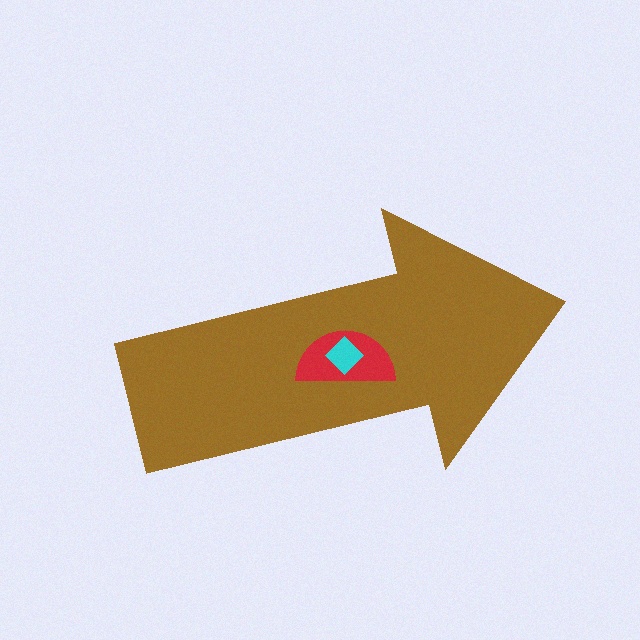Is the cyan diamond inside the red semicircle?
Yes.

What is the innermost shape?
The cyan diamond.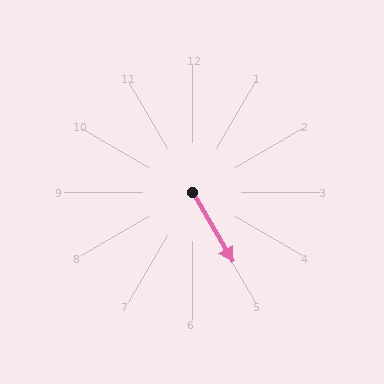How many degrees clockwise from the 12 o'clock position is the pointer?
Approximately 150 degrees.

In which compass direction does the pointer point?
Southeast.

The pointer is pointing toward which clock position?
Roughly 5 o'clock.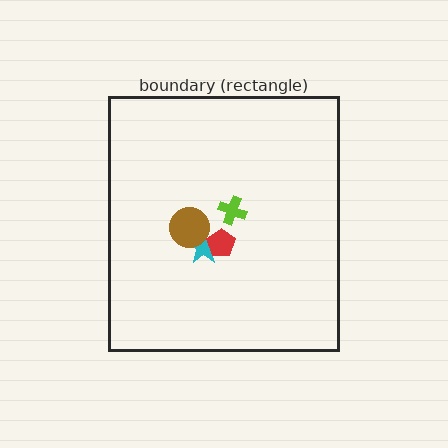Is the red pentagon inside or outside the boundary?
Inside.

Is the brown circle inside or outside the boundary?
Inside.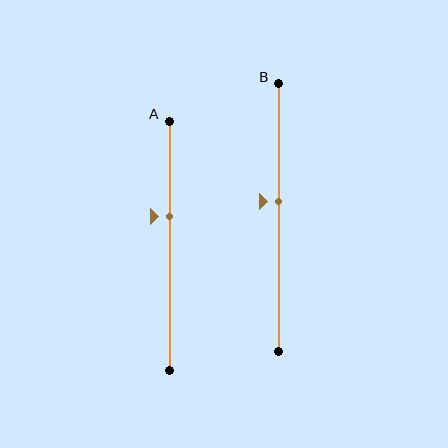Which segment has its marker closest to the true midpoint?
Segment B has its marker closest to the true midpoint.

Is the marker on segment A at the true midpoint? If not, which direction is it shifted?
No, the marker on segment A is shifted upward by about 12% of the segment length.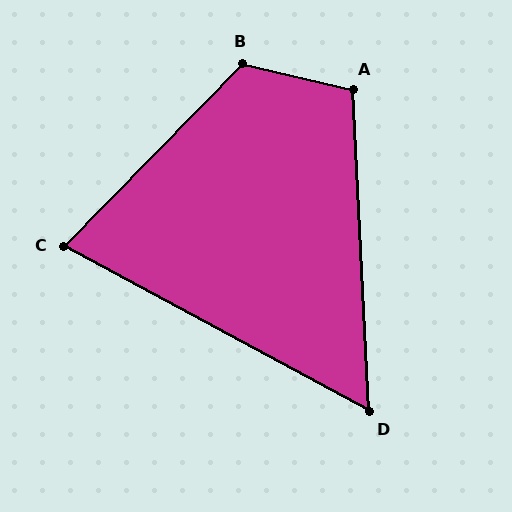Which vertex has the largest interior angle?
B, at approximately 121 degrees.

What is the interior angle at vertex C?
Approximately 74 degrees (acute).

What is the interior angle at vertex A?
Approximately 106 degrees (obtuse).